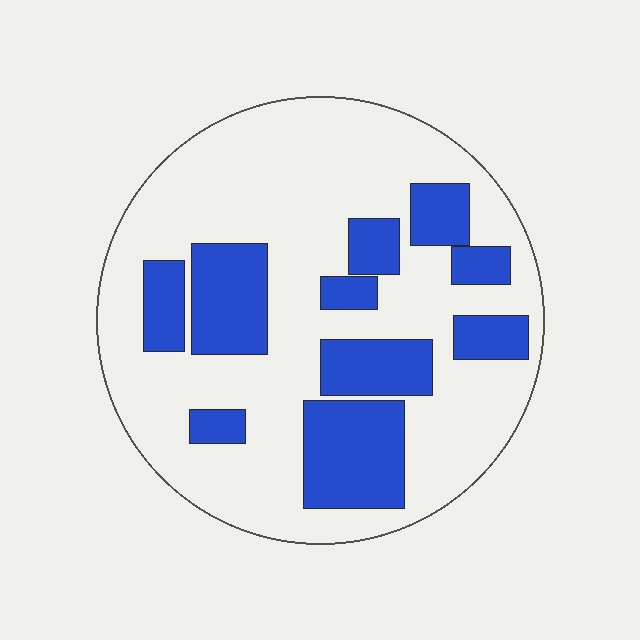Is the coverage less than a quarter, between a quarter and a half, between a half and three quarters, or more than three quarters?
Between a quarter and a half.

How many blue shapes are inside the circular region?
10.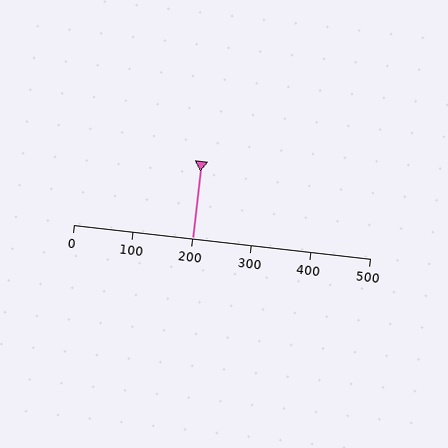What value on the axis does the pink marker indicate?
The marker indicates approximately 200.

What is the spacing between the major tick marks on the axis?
The major ticks are spaced 100 apart.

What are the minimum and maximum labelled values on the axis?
The axis runs from 0 to 500.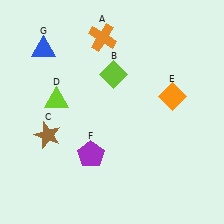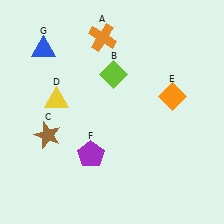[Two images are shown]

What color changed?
The triangle (D) changed from lime in Image 1 to yellow in Image 2.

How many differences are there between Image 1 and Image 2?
There is 1 difference between the two images.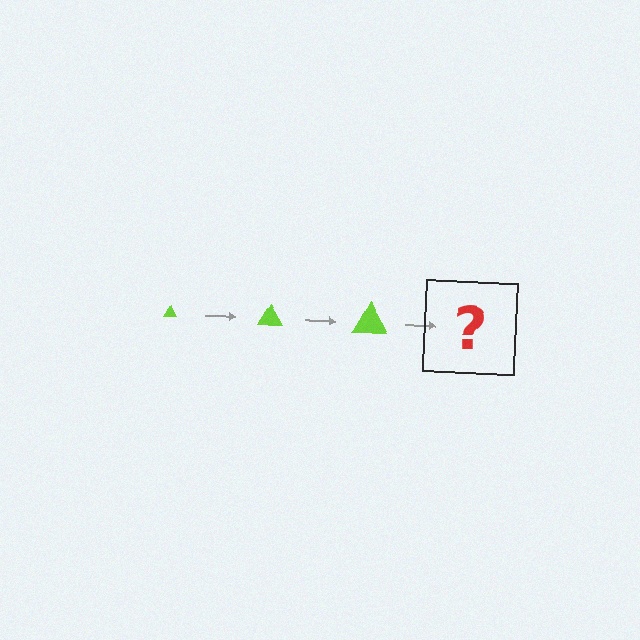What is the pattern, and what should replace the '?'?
The pattern is that the triangle gets progressively larger each step. The '?' should be a lime triangle, larger than the previous one.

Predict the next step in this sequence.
The next step is a lime triangle, larger than the previous one.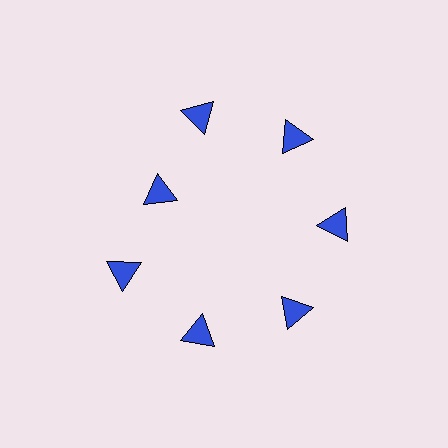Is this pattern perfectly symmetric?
No. The 7 blue triangles are arranged in a ring, but one element near the 10 o'clock position is pulled inward toward the center, breaking the 7-fold rotational symmetry.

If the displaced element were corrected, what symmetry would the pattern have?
It would have 7-fold rotational symmetry — the pattern would map onto itself every 51 degrees.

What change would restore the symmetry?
The symmetry would be restored by moving it outward, back onto the ring so that all 7 triangles sit at equal angles and equal distance from the center.